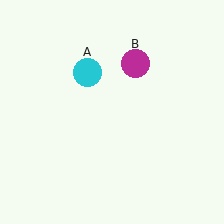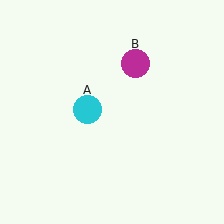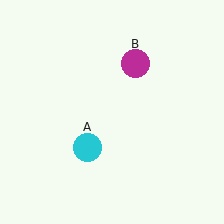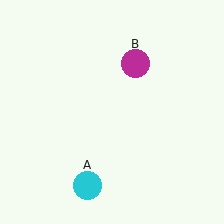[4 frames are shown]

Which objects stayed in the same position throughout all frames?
Magenta circle (object B) remained stationary.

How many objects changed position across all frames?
1 object changed position: cyan circle (object A).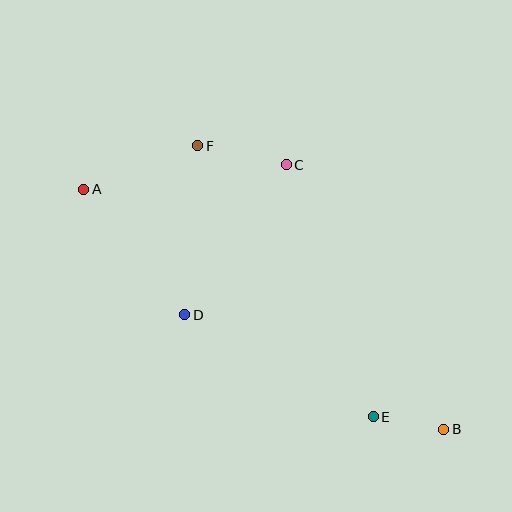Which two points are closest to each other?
Points B and E are closest to each other.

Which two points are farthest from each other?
Points A and B are farthest from each other.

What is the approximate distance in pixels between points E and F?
The distance between E and F is approximately 323 pixels.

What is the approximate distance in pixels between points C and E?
The distance between C and E is approximately 267 pixels.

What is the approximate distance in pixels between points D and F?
The distance between D and F is approximately 169 pixels.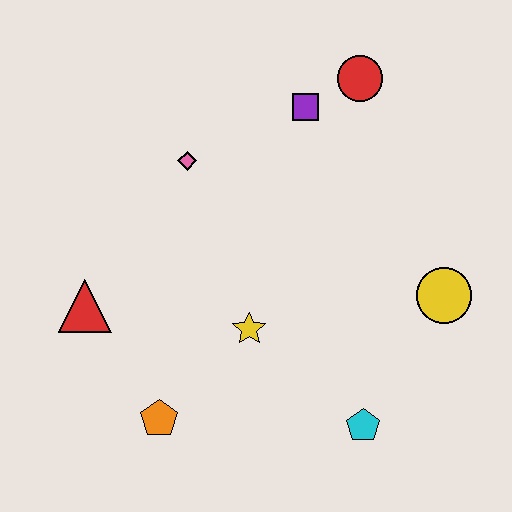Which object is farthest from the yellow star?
The red circle is farthest from the yellow star.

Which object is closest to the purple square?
The red circle is closest to the purple square.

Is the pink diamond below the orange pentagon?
No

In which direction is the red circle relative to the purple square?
The red circle is to the right of the purple square.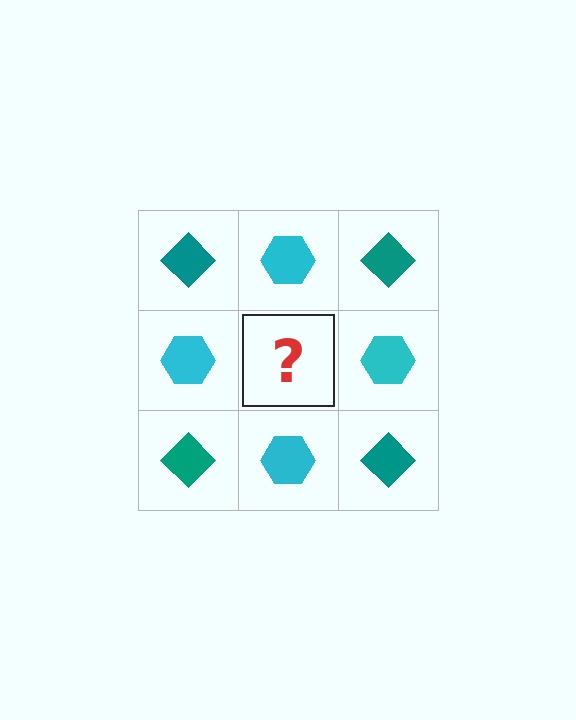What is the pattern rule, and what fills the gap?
The rule is that it alternates teal diamond and cyan hexagon in a checkerboard pattern. The gap should be filled with a teal diamond.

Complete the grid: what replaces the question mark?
The question mark should be replaced with a teal diamond.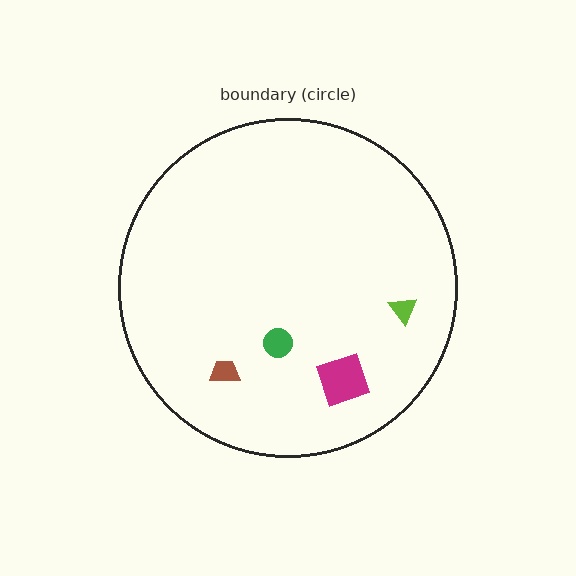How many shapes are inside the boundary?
4 inside, 0 outside.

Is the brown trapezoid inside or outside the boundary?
Inside.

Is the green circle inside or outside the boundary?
Inside.